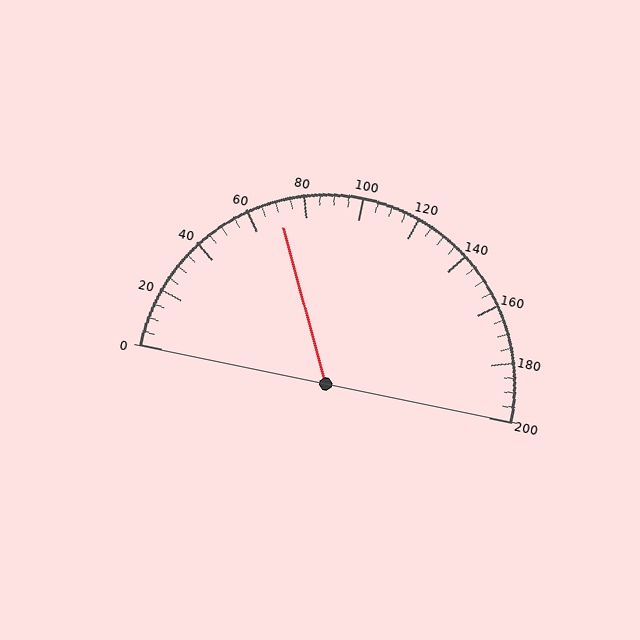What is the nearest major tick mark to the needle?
The nearest major tick mark is 80.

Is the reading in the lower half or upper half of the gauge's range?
The reading is in the lower half of the range (0 to 200).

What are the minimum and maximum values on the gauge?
The gauge ranges from 0 to 200.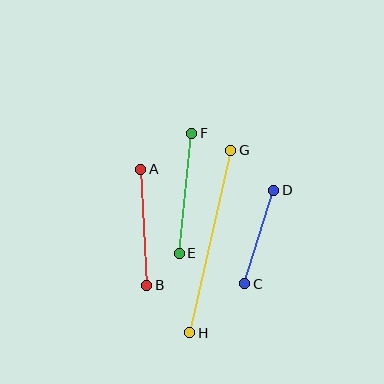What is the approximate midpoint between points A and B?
The midpoint is at approximately (144, 227) pixels.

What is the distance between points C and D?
The distance is approximately 98 pixels.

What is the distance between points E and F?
The distance is approximately 121 pixels.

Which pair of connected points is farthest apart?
Points G and H are farthest apart.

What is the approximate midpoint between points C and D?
The midpoint is at approximately (259, 237) pixels.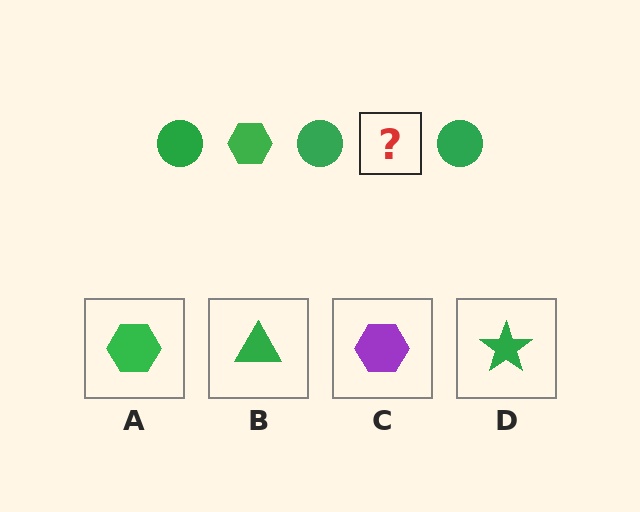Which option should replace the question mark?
Option A.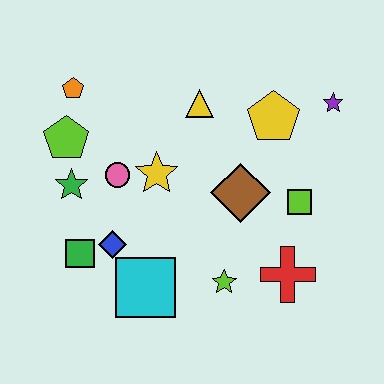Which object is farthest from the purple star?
The green square is farthest from the purple star.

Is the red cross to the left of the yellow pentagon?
No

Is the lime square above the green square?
Yes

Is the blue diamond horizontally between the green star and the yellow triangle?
Yes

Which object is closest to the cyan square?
The blue diamond is closest to the cyan square.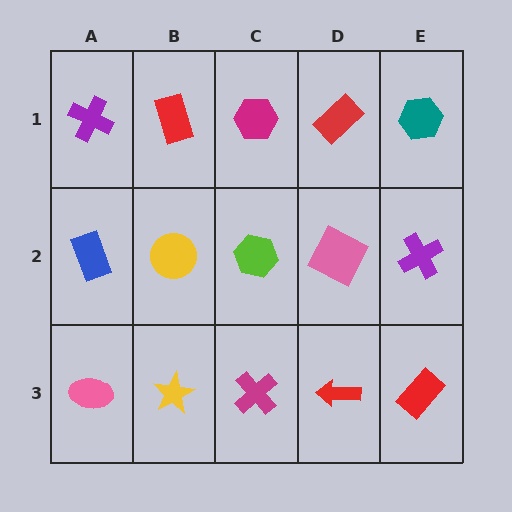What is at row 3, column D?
A red arrow.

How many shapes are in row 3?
5 shapes.